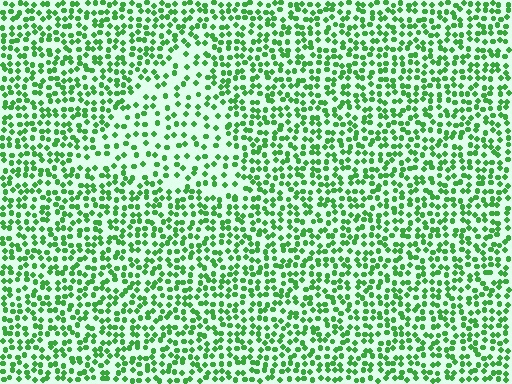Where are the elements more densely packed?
The elements are more densely packed outside the triangle boundary.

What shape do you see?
I see a triangle.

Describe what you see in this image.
The image contains small green elements arranged at two different densities. A triangle-shaped region is visible where the elements are less densely packed than the surrounding area.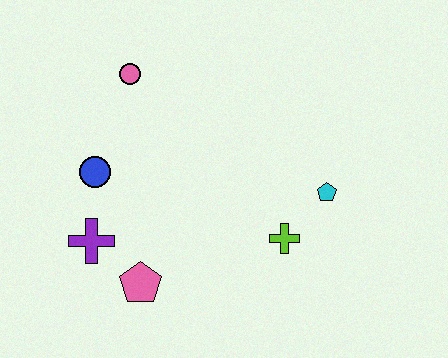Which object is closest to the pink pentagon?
The purple cross is closest to the pink pentagon.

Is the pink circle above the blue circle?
Yes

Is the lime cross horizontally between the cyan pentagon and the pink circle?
Yes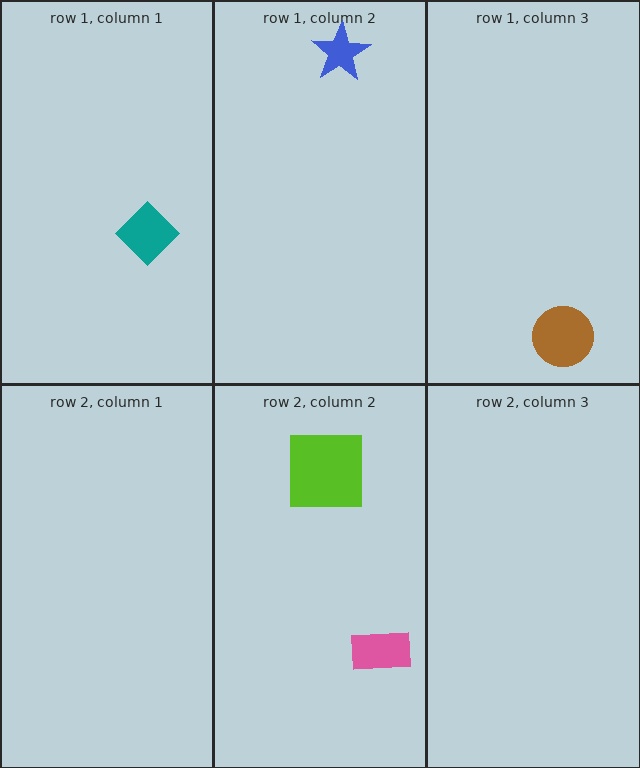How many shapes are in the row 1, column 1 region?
1.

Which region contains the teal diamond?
The row 1, column 1 region.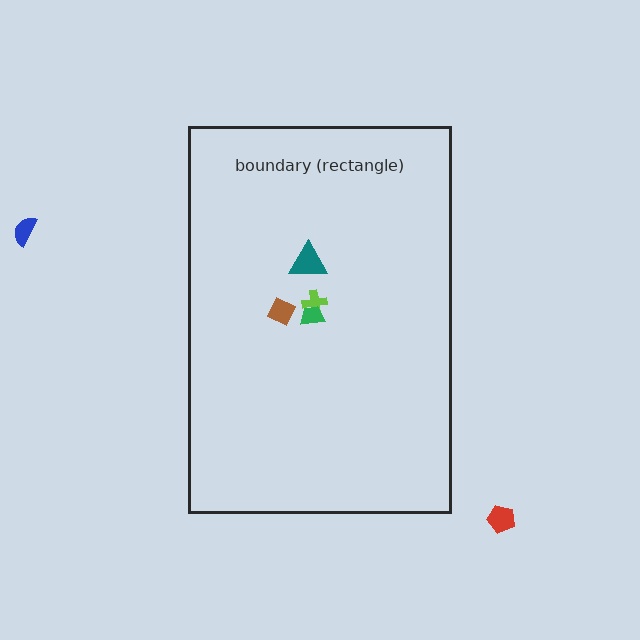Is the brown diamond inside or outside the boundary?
Inside.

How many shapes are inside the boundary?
4 inside, 2 outside.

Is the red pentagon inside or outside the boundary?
Outside.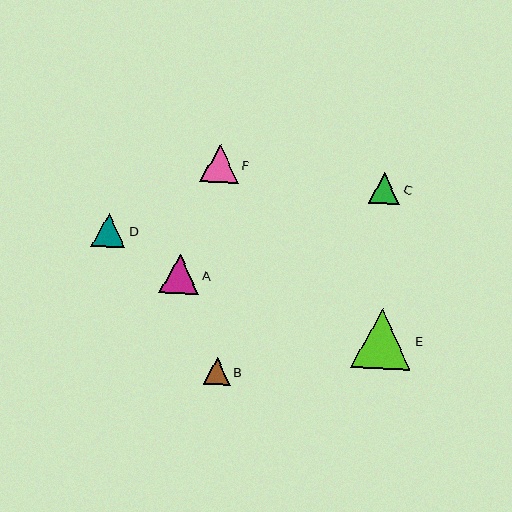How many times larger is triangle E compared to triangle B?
Triangle E is approximately 2.2 times the size of triangle B.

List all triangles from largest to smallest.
From largest to smallest: E, A, F, D, C, B.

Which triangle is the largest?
Triangle E is the largest with a size of approximately 60 pixels.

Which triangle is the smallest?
Triangle B is the smallest with a size of approximately 27 pixels.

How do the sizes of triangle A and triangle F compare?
Triangle A and triangle F are approximately the same size.